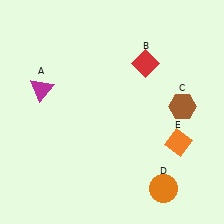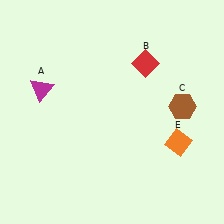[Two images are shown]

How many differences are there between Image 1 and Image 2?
There is 1 difference between the two images.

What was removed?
The orange circle (D) was removed in Image 2.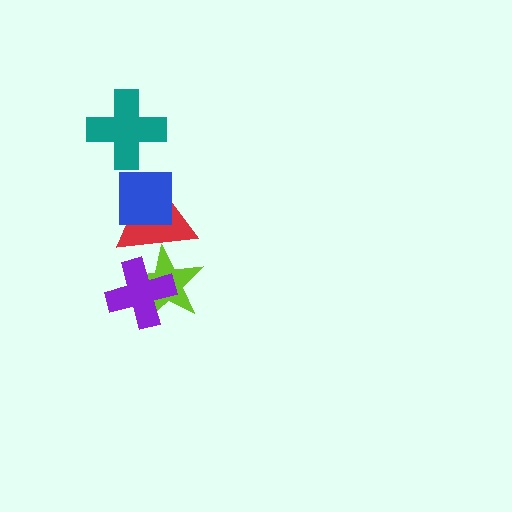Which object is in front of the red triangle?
The blue square is in front of the red triangle.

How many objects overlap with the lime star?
2 objects overlap with the lime star.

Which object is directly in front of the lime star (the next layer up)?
The red triangle is directly in front of the lime star.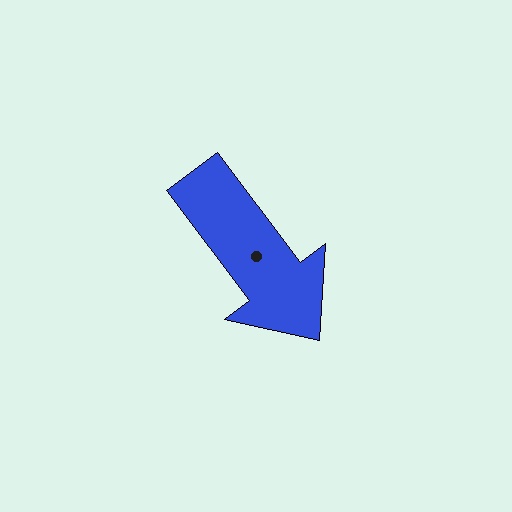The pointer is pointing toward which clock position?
Roughly 5 o'clock.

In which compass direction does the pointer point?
Southeast.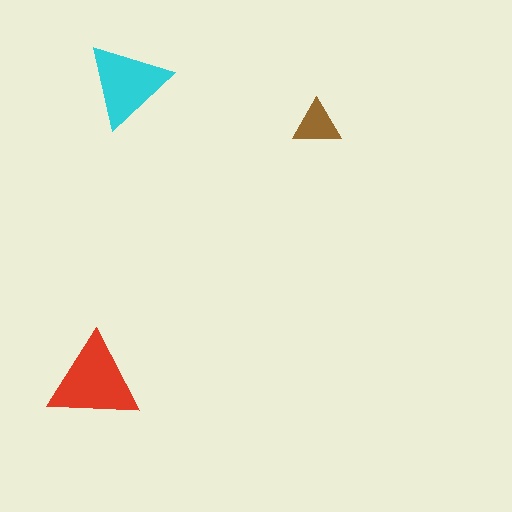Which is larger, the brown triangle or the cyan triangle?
The cyan one.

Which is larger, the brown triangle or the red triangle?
The red one.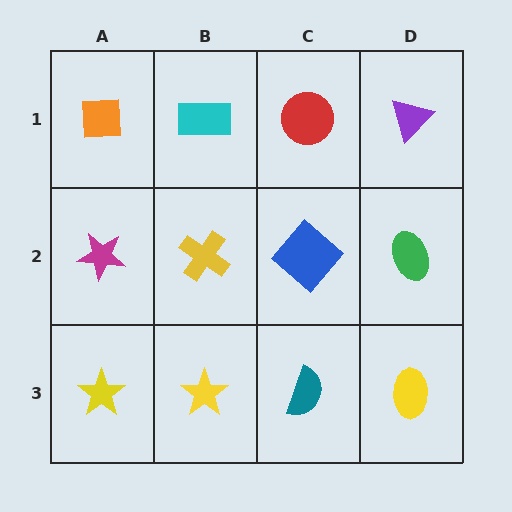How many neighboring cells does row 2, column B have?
4.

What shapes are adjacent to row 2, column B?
A cyan rectangle (row 1, column B), a yellow star (row 3, column B), a magenta star (row 2, column A), a blue diamond (row 2, column C).